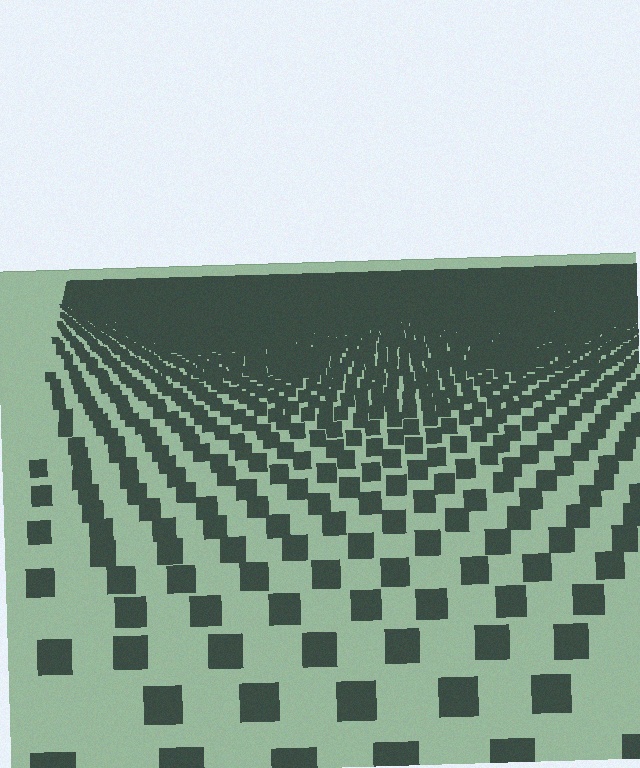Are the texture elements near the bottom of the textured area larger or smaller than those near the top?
Larger. Near the bottom, elements are closer to the viewer and appear at a bigger on-screen size.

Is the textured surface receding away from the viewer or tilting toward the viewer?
The surface is receding away from the viewer. Texture elements get smaller and denser toward the top.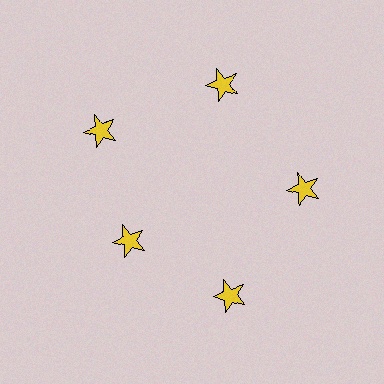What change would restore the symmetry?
The symmetry would be restored by moving it outward, back onto the ring so that all 5 stars sit at equal angles and equal distance from the center.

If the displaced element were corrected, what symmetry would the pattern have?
It would have 5-fold rotational symmetry — the pattern would map onto itself every 72 degrees.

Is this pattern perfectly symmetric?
No. The 5 yellow stars are arranged in a ring, but one element near the 8 o'clock position is pulled inward toward the center, breaking the 5-fold rotational symmetry.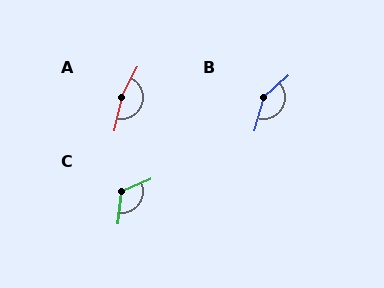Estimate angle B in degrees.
Approximately 147 degrees.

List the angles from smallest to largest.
C (118°), B (147°), A (163°).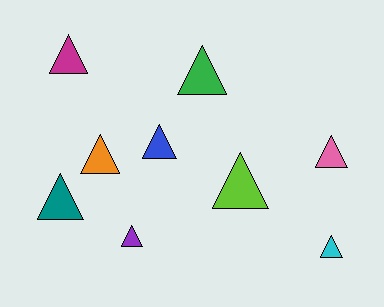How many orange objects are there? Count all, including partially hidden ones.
There is 1 orange object.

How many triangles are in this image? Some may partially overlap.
There are 9 triangles.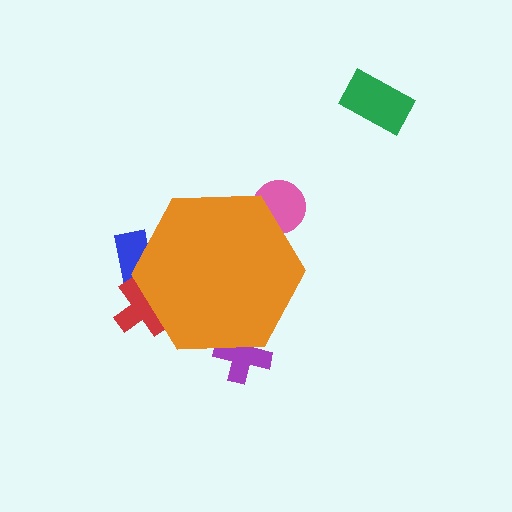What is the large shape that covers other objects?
An orange hexagon.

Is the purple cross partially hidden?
Yes, the purple cross is partially hidden behind the orange hexagon.